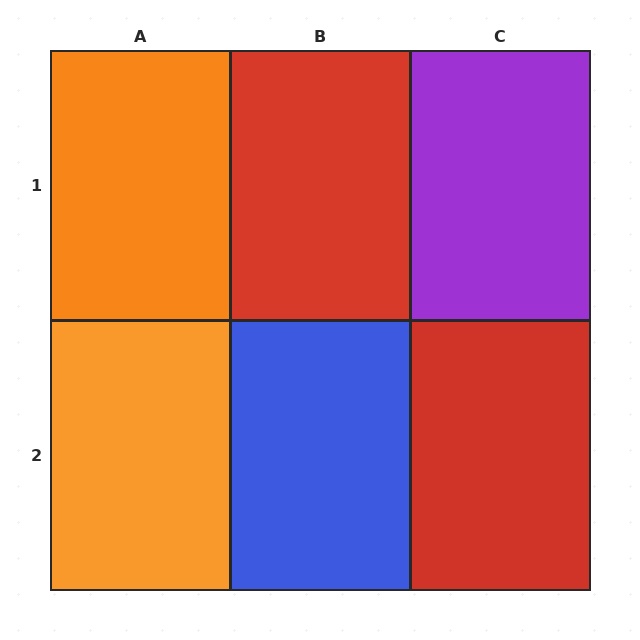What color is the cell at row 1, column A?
Orange.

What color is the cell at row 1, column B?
Red.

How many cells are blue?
1 cell is blue.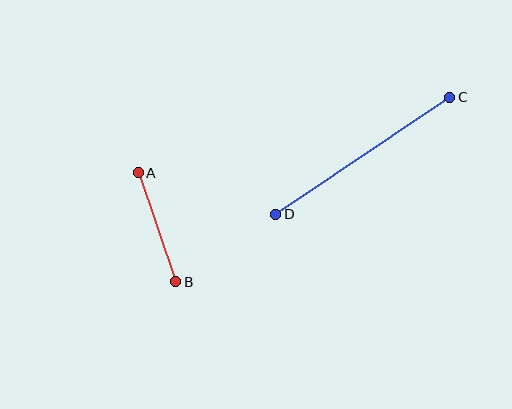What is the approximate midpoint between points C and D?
The midpoint is at approximately (363, 156) pixels.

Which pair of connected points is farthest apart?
Points C and D are farthest apart.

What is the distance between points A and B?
The distance is approximately 115 pixels.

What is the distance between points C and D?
The distance is approximately 210 pixels.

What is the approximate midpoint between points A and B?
The midpoint is at approximately (157, 227) pixels.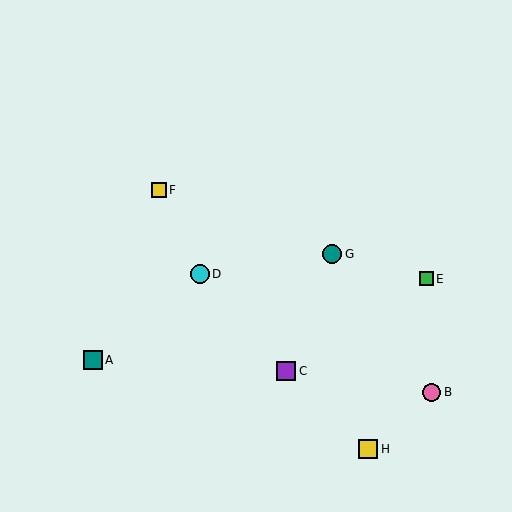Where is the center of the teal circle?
The center of the teal circle is at (332, 254).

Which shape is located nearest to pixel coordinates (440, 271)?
The green square (labeled E) at (426, 279) is nearest to that location.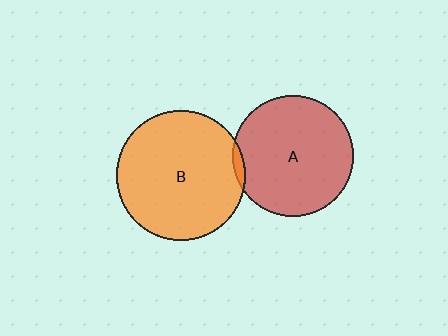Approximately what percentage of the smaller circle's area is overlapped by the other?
Approximately 5%.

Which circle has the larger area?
Circle B (orange).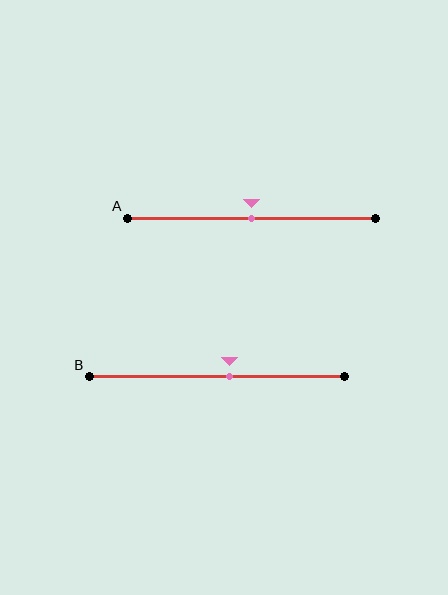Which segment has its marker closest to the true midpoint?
Segment A has its marker closest to the true midpoint.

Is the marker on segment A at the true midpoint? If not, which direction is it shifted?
Yes, the marker on segment A is at the true midpoint.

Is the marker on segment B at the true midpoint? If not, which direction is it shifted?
No, the marker on segment B is shifted to the right by about 5% of the segment length.